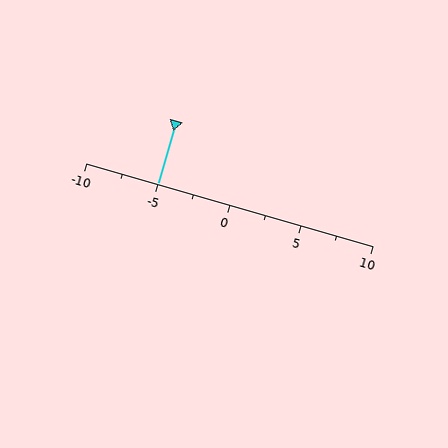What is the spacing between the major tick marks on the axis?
The major ticks are spaced 5 apart.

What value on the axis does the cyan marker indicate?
The marker indicates approximately -5.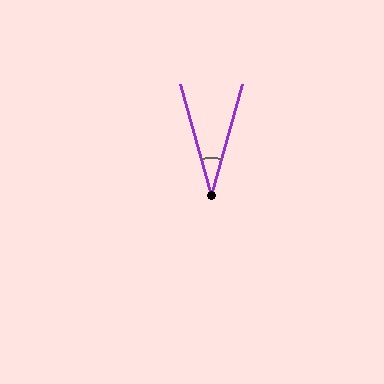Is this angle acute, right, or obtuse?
It is acute.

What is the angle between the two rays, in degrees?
Approximately 31 degrees.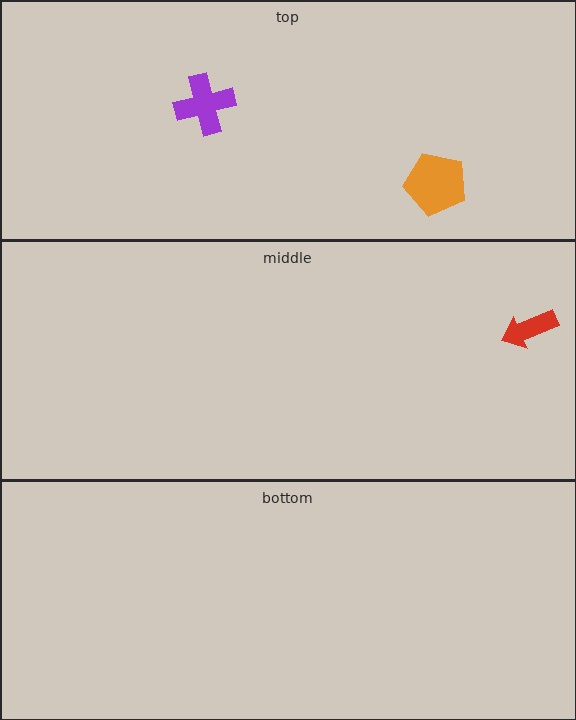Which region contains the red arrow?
The middle region.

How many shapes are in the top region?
2.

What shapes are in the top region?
The purple cross, the orange pentagon.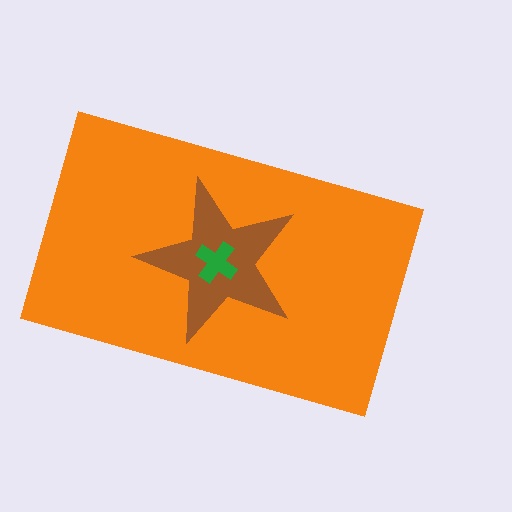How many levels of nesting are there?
3.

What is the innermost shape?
The green cross.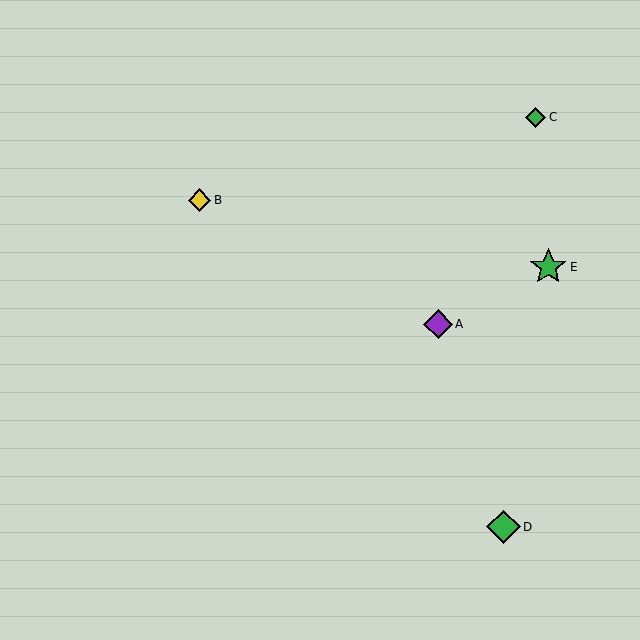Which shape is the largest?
The green star (labeled E) is the largest.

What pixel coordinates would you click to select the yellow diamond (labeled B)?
Click at (200, 200) to select the yellow diamond B.